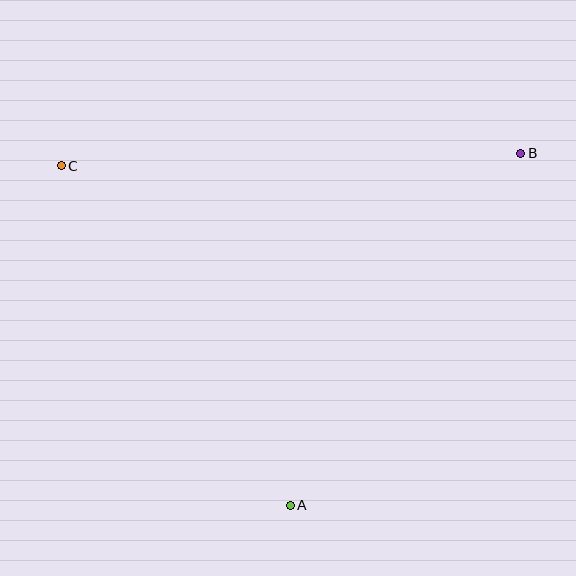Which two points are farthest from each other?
Points B and C are farthest from each other.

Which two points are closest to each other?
Points A and C are closest to each other.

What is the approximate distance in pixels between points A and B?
The distance between A and B is approximately 421 pixels.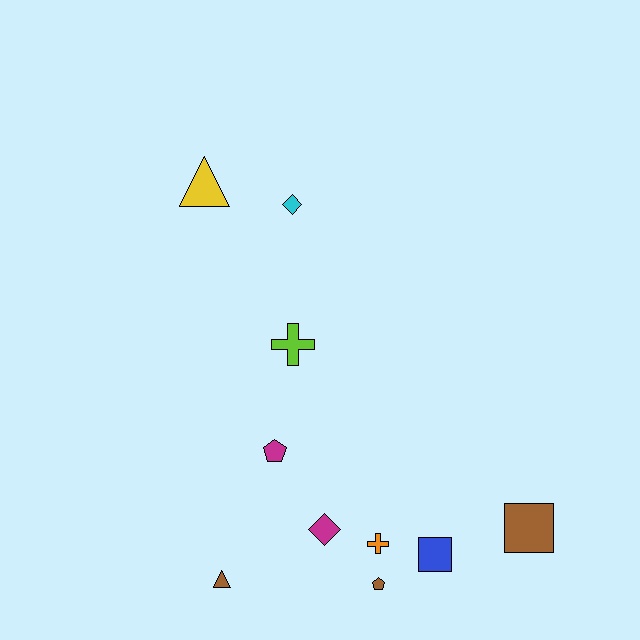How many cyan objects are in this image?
There is 1 cyan object.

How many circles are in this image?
There are no circles.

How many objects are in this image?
There are 10 objects.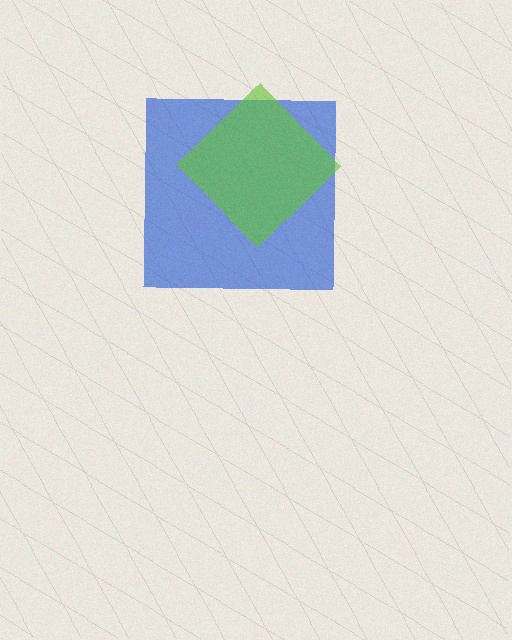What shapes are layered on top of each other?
The layered shapes are: a blue square, a lime diamond.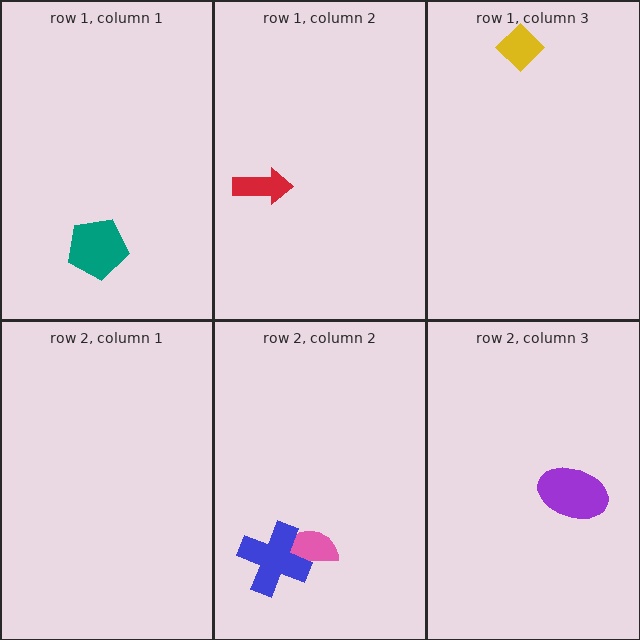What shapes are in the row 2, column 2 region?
The pink semicircle, the blue cross.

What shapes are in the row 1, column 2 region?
The red arrow.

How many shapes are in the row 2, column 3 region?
1.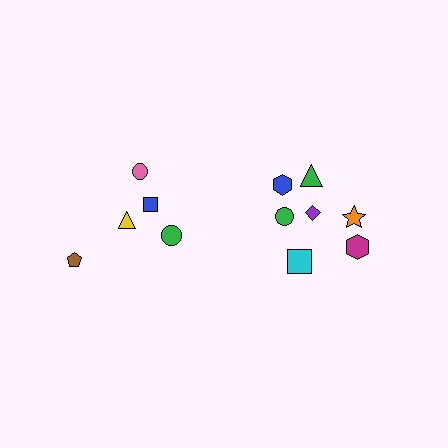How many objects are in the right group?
There are 7 objects.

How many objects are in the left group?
There are 5 objects.